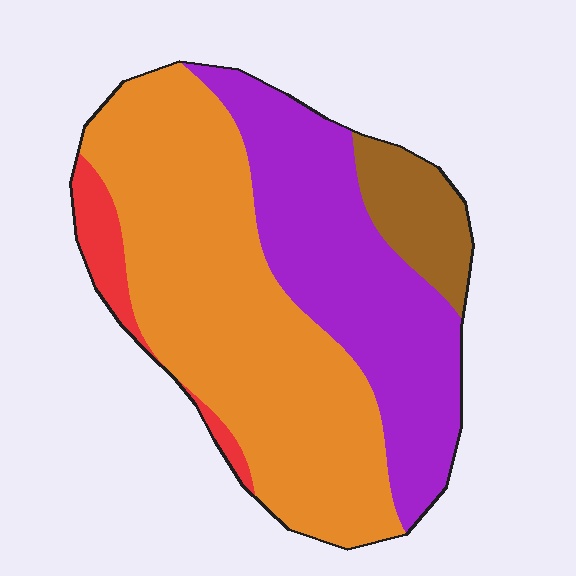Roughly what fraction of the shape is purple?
Purple takes up about one third (1/3) of the shape.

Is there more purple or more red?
Purple.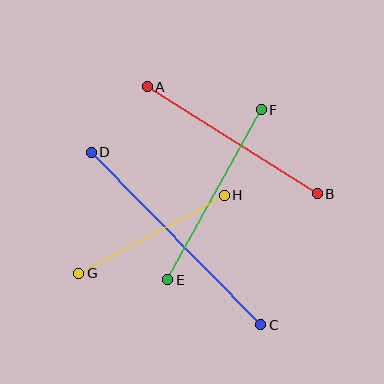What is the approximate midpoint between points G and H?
The midpoint is at approximately (152, 234) pixels.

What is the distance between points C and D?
The distance is approximately 241 pixels.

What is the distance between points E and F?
The distance is approximately 194 pixels.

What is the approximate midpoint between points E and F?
The midpoint is at approximately (215, 195) pixels.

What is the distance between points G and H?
The distance is approximately 165 pixels.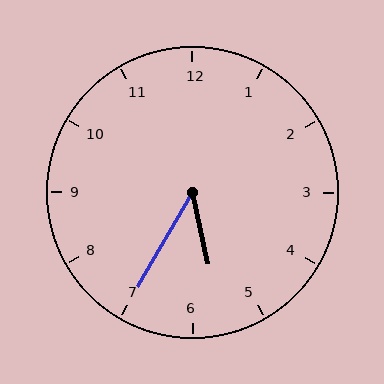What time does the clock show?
5:35.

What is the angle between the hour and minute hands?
Approximately 42 degrees.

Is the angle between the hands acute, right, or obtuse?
It is acute.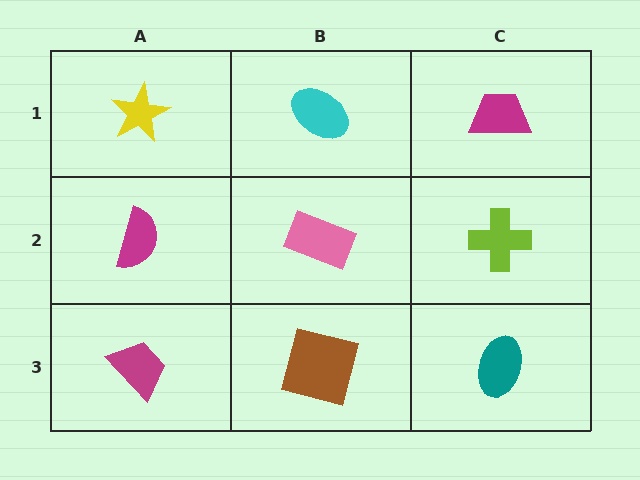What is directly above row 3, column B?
A pink rectangle.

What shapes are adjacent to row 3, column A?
A magenta semicircle (row 2, column A), a brown square (row 3, column B).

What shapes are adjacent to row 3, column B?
A pink rectangle (row 2, column B), a magenta trapezoid (row 3, column A), a teal ellipse (row 3, column C).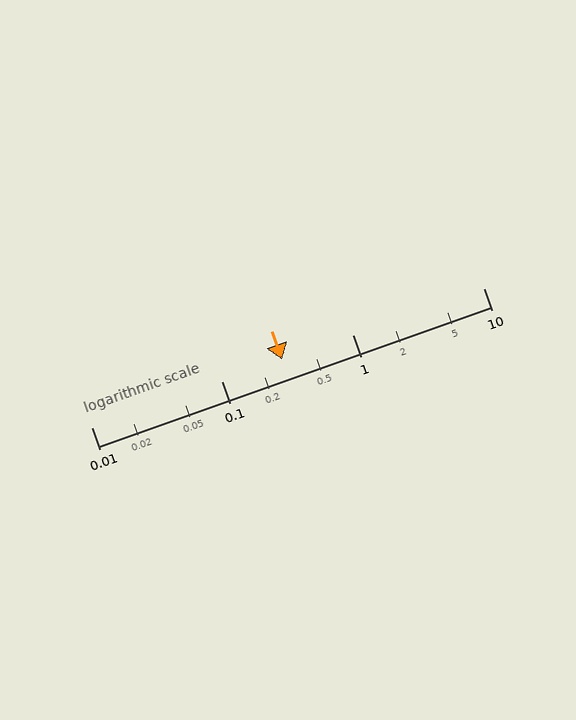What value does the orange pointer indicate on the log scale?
The pointer indicates approximately 0.29.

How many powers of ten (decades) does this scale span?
The scale spans 3 decades, from 0.01 to 10.